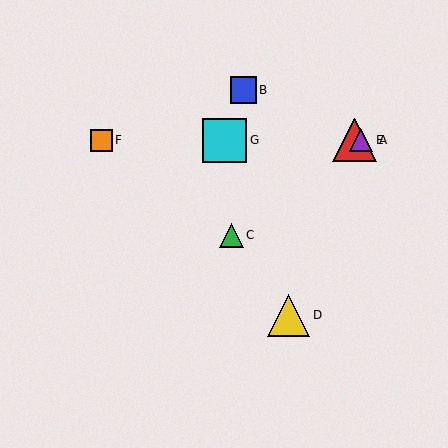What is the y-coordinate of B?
Object B is at y≈90.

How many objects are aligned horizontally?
4 objects (A, E, F, G) are aligned horizontally.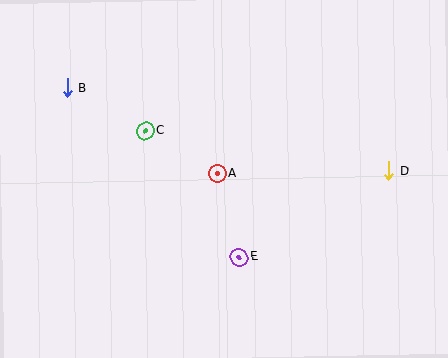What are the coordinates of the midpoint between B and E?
The midpoint between B and E is at (153, 173).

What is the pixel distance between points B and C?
The distance between B and C is 89 pixels.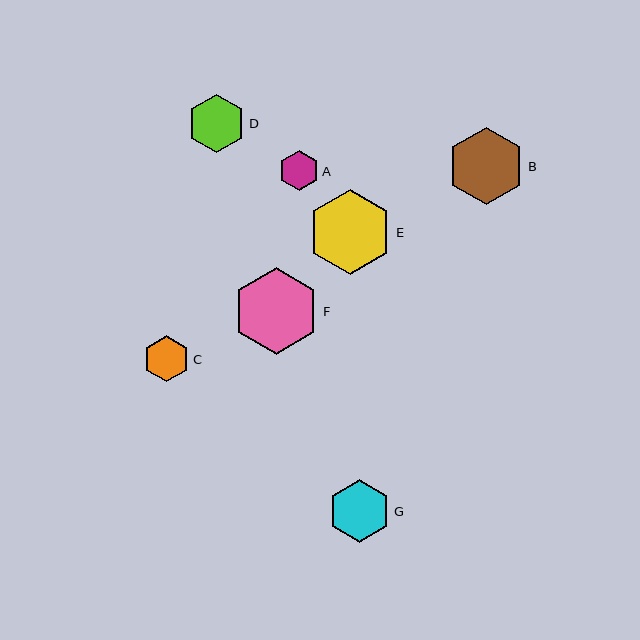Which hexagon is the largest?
Hexagon F is the largest with a size of approximately 87 pixels.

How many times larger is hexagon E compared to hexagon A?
Hexagon E is approximately 2.1 times the size of hexagon A.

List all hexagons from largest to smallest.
From largest to smallest: F, E, B, G, D, C, A.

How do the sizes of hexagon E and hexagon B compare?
Hexagon E and hexagon B are approximately the same size.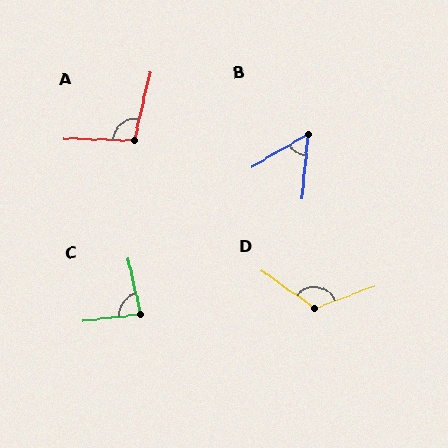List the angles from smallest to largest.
B (54°), C (84°), A (102°), D (124°).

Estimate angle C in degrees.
Approximately 84 degrees.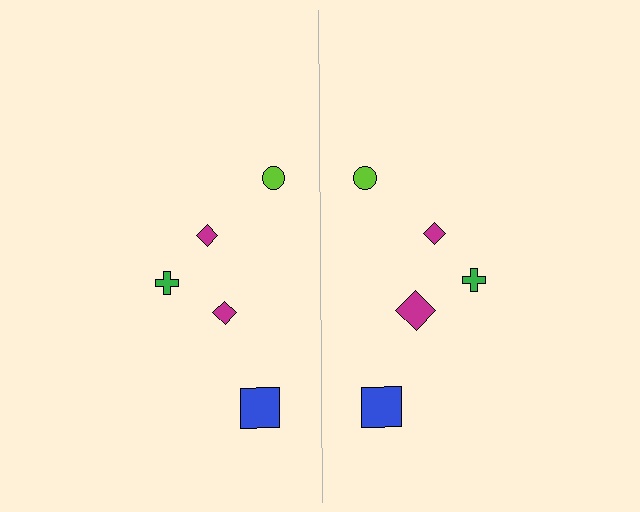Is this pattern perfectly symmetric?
No, the pattern is not perfectly symmetric. The magenta diamond on the right side has a different size than its mirror counterpart.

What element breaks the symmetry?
The magenta diamond on the right side has a different size than its mirror counterpart.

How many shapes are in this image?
There are 10 shapes in this image.